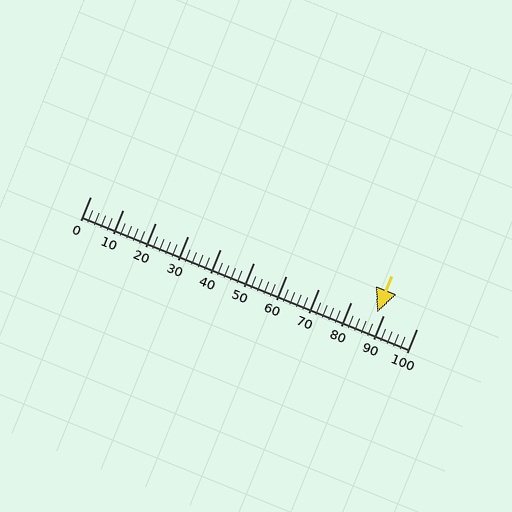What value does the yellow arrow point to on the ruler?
The yellow arrow points to approximately 88.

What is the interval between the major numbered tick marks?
The major tick marks are spaced 10 units apart.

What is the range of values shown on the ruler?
The ruler shows values from 0 to 100.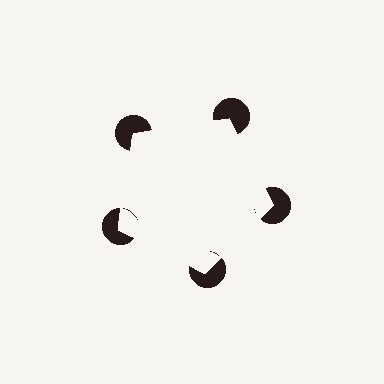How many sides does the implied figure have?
5 sides.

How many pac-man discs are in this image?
There are 5 — one at each vertex of the illusory pentagon.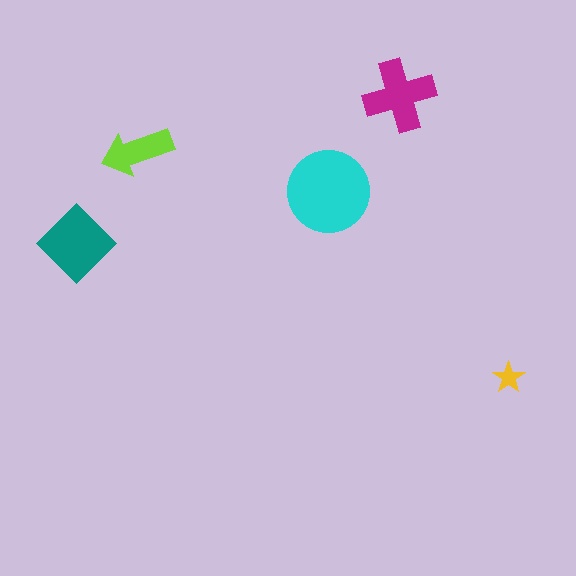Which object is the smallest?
The yellow star.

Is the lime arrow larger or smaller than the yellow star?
Larger.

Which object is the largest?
The cyan circle.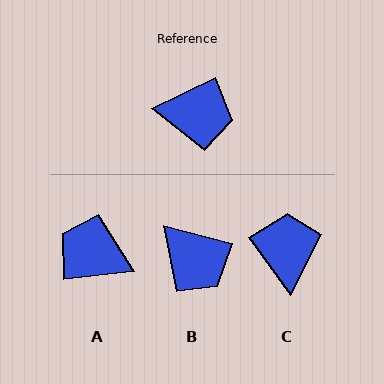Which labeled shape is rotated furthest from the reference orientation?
A, about 160 degrees away.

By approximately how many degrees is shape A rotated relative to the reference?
Approximately 160 degrees counter-clockwise.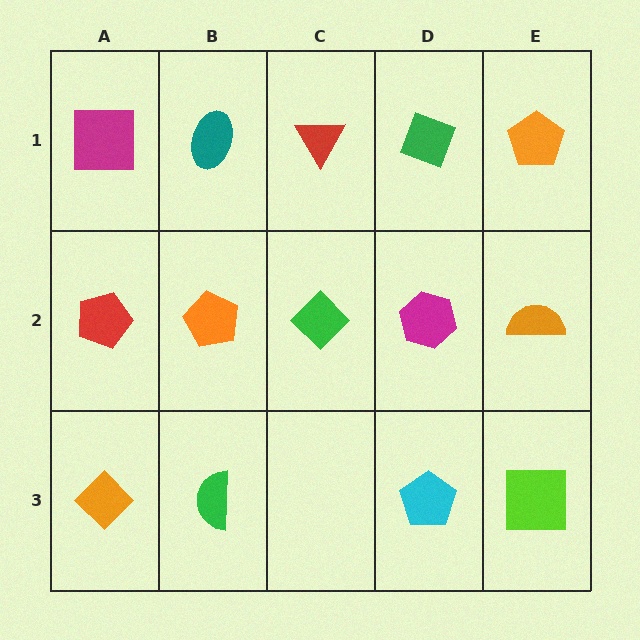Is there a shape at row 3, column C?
No, that cell is empty.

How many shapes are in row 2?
5 shapes.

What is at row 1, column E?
An orange pentagon.